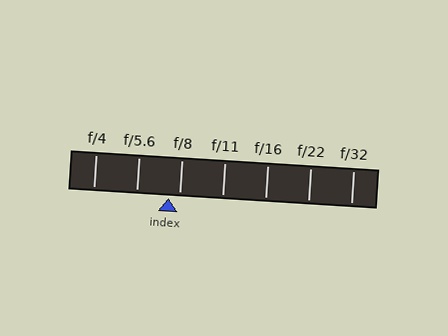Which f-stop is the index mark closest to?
The index mark is closest to f/8.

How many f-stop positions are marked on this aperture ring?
There are 7 f-stop positions marked.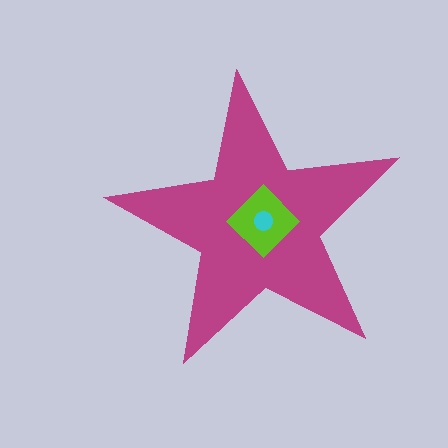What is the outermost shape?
The magenta star.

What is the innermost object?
The cyan circle.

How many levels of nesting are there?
3.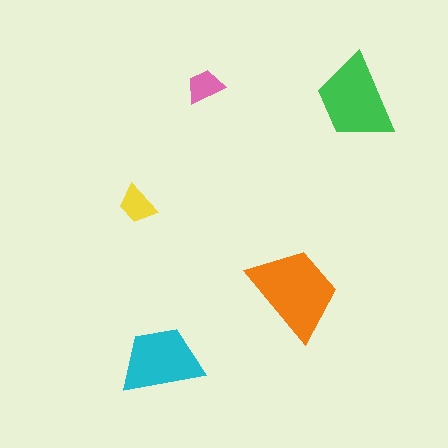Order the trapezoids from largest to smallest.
the orange one, the green one, the cyan one, the yellow one, the pink one.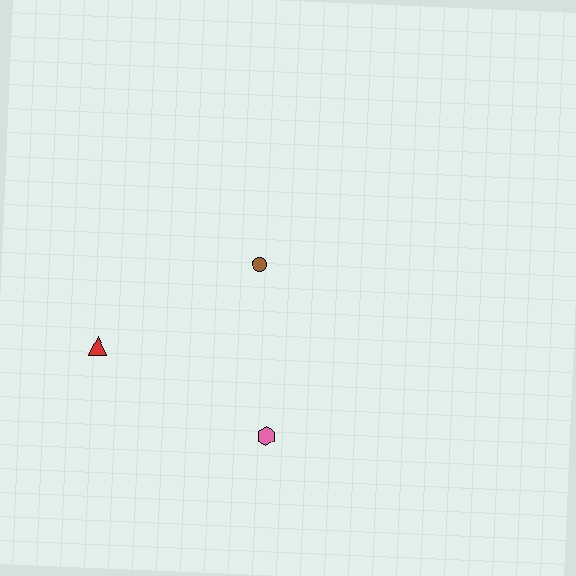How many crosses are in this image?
There are no crosses.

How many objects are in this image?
There are 3 objects.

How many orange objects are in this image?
There are no orange objects.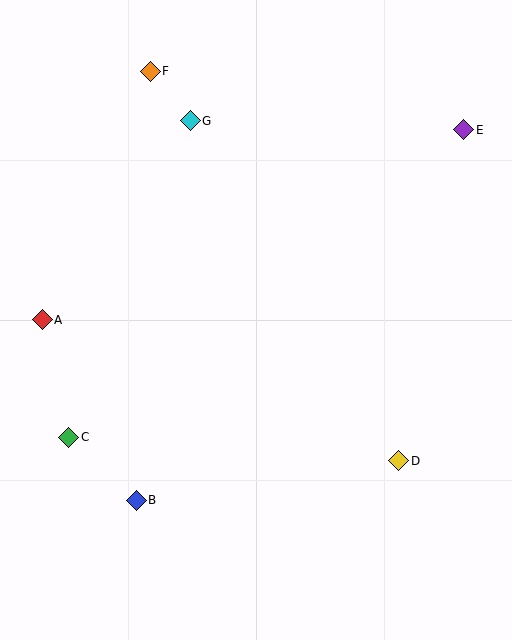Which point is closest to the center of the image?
Point D at (399, 461) is closest to the center.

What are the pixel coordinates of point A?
Point A is at (42, 320).